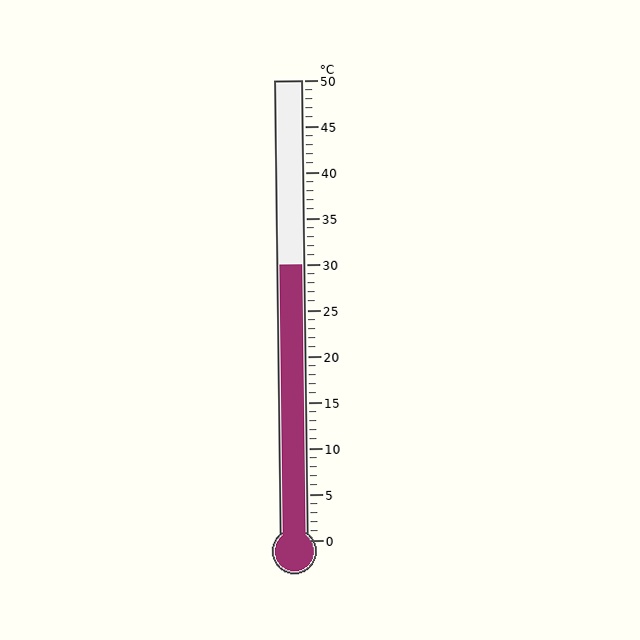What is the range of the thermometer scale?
The thermometer scale ranges from 0°C to 50°C.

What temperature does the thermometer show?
The thermometer shows approximately 30°C.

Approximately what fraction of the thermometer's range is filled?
The thermometer is filled to approximately 60% of its range.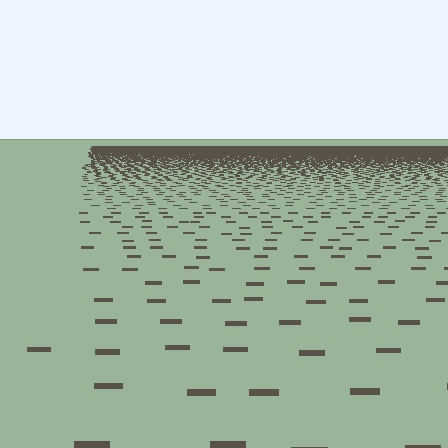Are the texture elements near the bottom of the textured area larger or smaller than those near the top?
Larger. Near the bottom, elements are closer to the viewer and appear at a bigger on-screen size.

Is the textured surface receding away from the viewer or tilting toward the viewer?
The surface is receding away from the viewer. Texture elements get smaller and denser toward the top.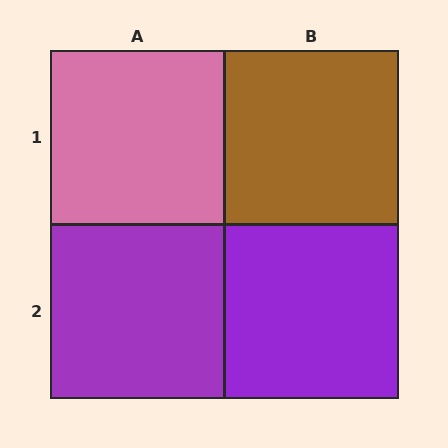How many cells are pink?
1 cell is pink.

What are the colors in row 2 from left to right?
Purple, purple.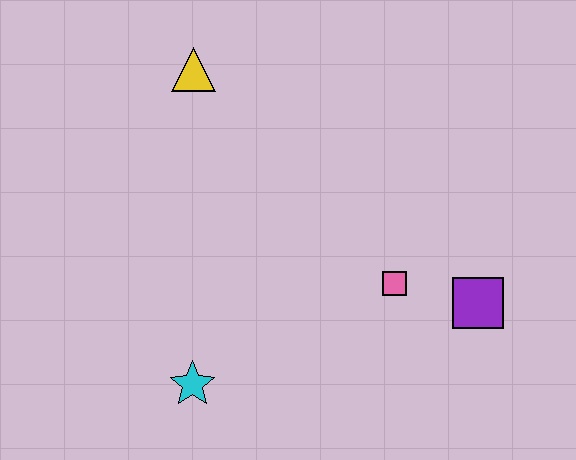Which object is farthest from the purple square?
The yellow triangle is farthest from the purple square.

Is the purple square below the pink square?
Yes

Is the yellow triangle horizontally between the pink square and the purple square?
No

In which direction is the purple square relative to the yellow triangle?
The purple square is to the right of the yellow triangle.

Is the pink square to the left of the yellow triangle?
No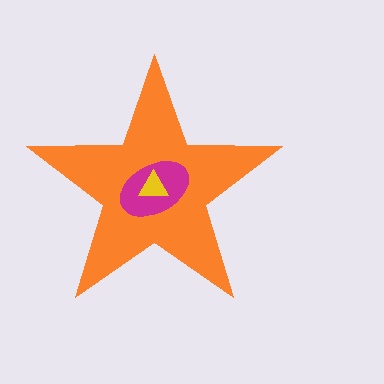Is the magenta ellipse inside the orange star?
Yes.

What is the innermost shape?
The yellow triangle.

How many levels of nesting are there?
3.